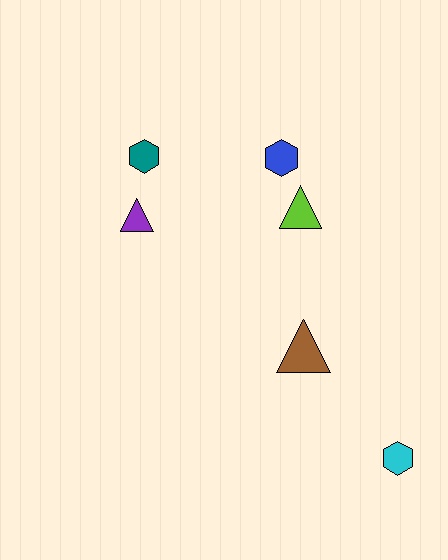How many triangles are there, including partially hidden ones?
There are 3 triangles.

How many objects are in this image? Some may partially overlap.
There are 6 objects.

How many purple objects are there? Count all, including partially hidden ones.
There is 1 purple object.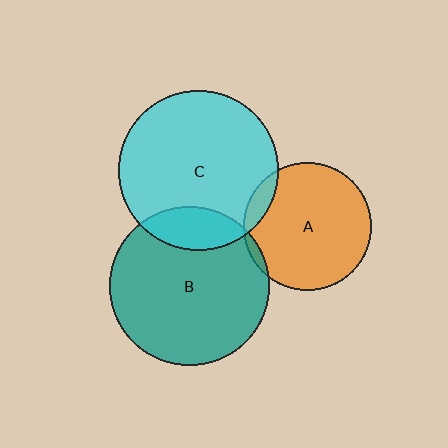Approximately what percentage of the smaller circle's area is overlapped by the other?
Approximately 10%.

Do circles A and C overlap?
Yes.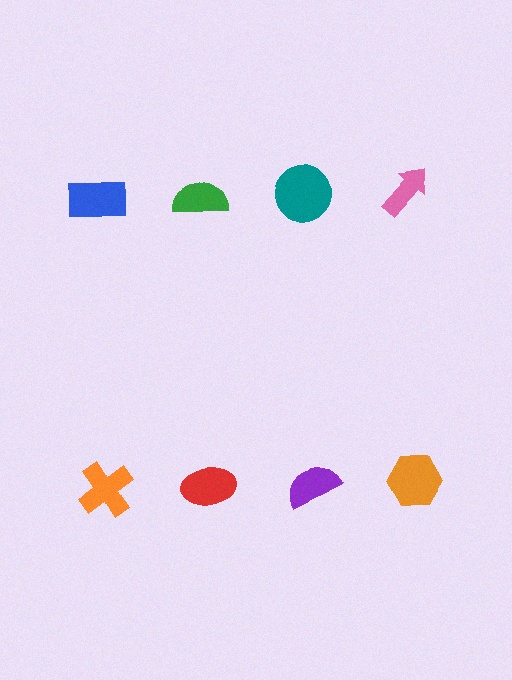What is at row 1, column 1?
A blue rectangle.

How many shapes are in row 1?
4 shapes.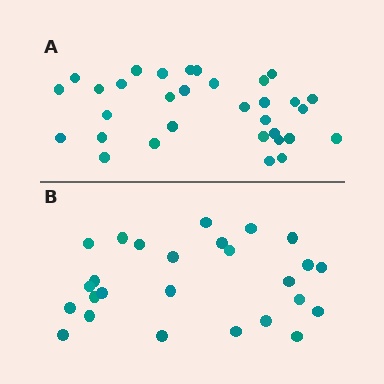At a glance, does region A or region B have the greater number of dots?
Region A (the top region) has more dots.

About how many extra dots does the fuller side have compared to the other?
Region A has about 6 more dots than region B.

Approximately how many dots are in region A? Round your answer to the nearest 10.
About 30 dots. (The exact count is 32, which rounds to 30.)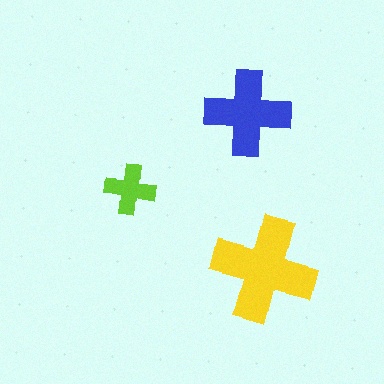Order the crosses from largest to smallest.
the yellow one, the blue one, the lime one.